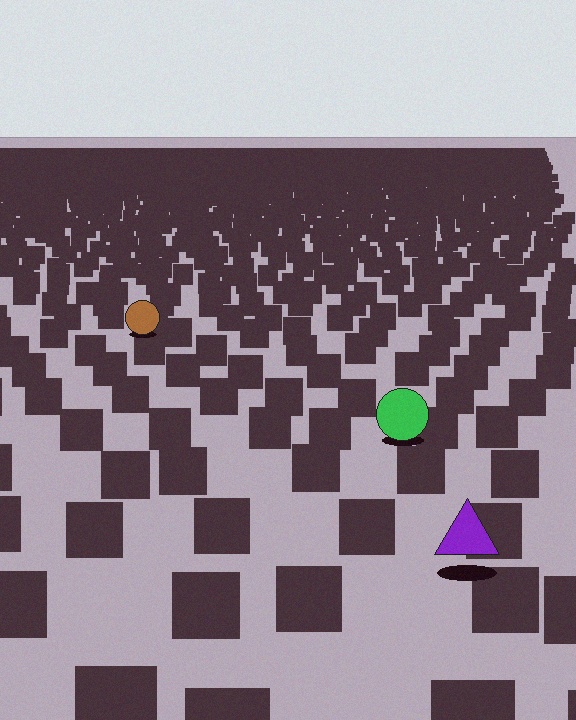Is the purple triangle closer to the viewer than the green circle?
Yes. The purple triangle is closer — you can tell from the texture gradient: the ground texture is coarser near it.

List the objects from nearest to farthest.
From nearest to farthest: the purple triangle, the green circle, the brown circle.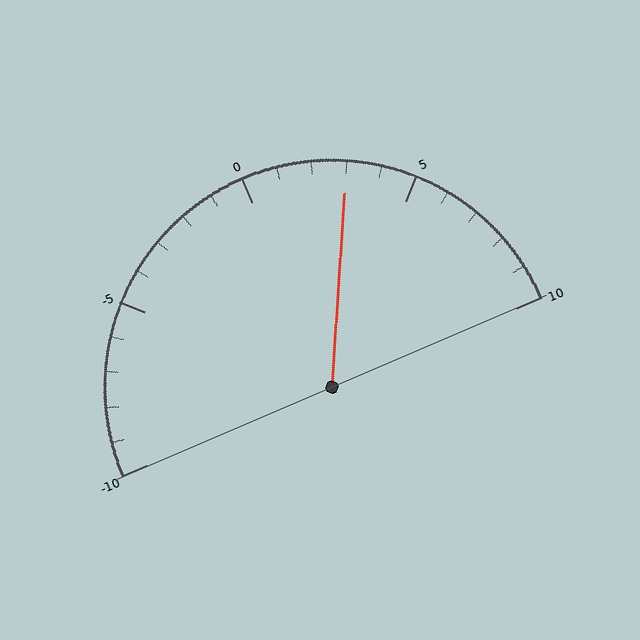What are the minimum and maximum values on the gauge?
The gauge ranges from -10 to 10.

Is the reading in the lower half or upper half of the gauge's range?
The reading is in the upper half of the range (-10 to 10).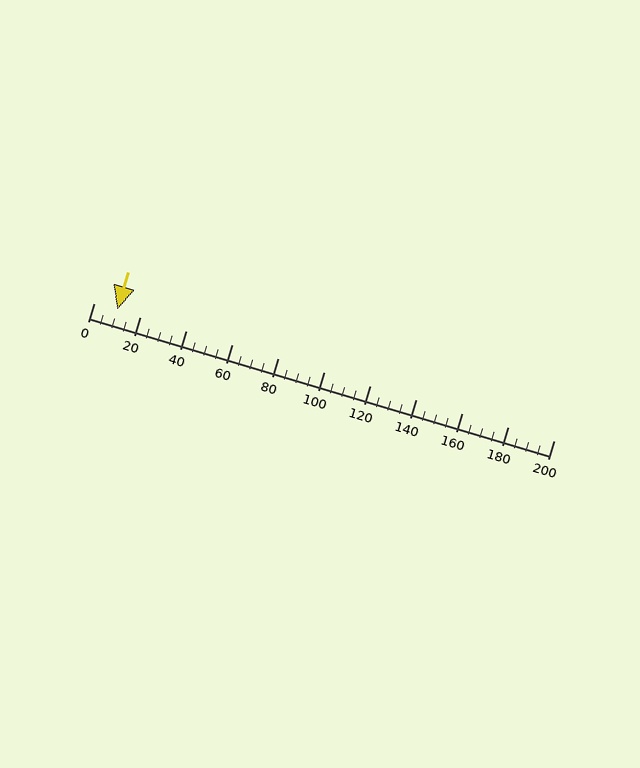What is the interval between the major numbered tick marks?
The major tick marks are spaced 20 units apart.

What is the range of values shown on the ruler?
The ruler shows values from 0 to 200.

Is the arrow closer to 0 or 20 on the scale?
The arrow is closer to 20.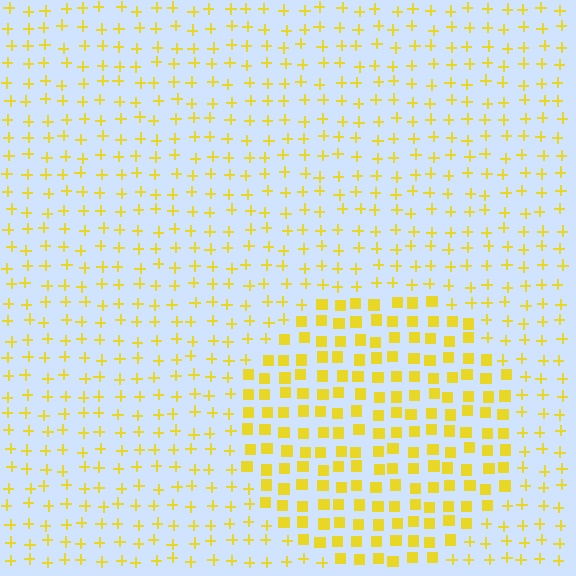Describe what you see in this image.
The image is filled with small yellow elements arranged in a uniform grid. A circle-shaped region contains squares, while the surrounding area contains plus signs. The boundary is defined purely by the change in element shape.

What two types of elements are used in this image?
The image uses squares inside the circle region and plus signs outside it.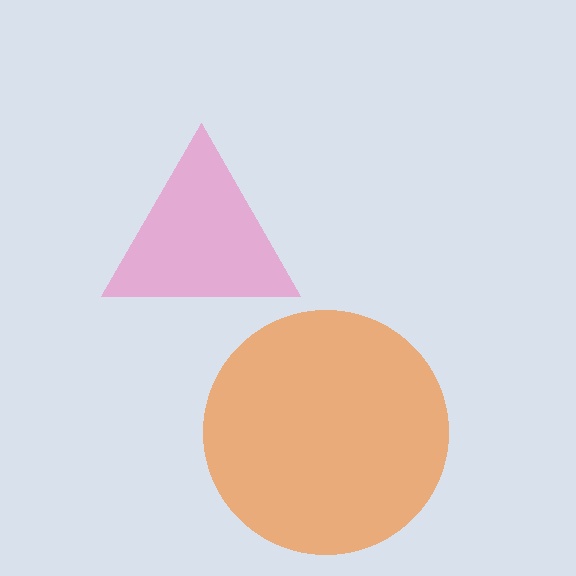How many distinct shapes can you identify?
There are 2 distinct shapes: a pink triangle, an orange circle.